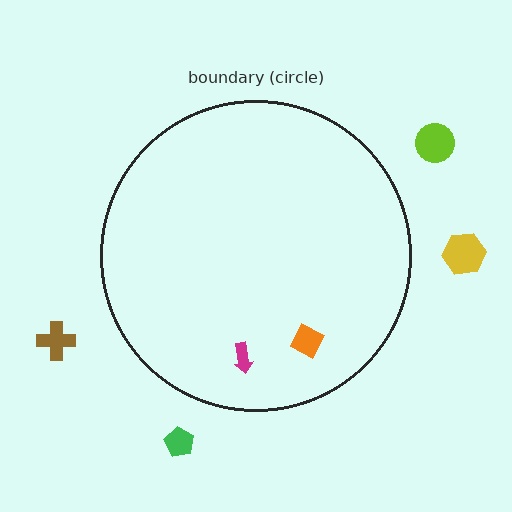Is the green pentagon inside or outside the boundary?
Outside.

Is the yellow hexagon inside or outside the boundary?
Outside.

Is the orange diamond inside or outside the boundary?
Inside.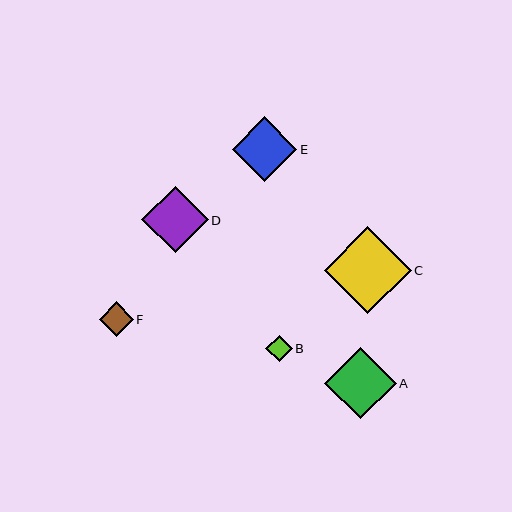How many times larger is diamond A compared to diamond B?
Diamond A is approximately 2.7 times the size of diamond B.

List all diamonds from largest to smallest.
From largest to smallest: C, A, D, E, F, B.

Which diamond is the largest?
Diamond C is the largest with a size of approximately 87 pixels.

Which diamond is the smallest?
Diamond B is the smallest with a size of approximately 26 pixels.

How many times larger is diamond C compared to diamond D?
Diamond C is approximately 1.3 times the size of diamond D.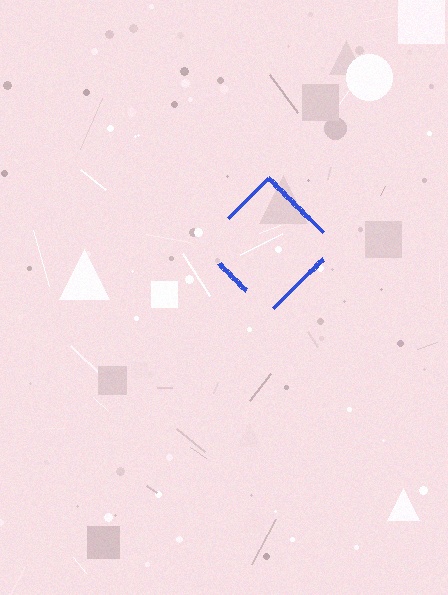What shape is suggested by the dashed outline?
The dashed outline suggests a diamond.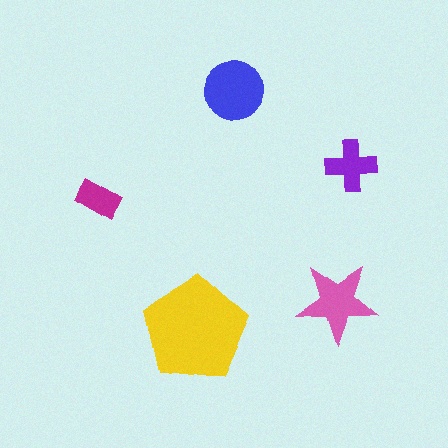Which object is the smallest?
The magenta rectangle.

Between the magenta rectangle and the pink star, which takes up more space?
The pink star.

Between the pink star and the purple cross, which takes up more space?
The pink star.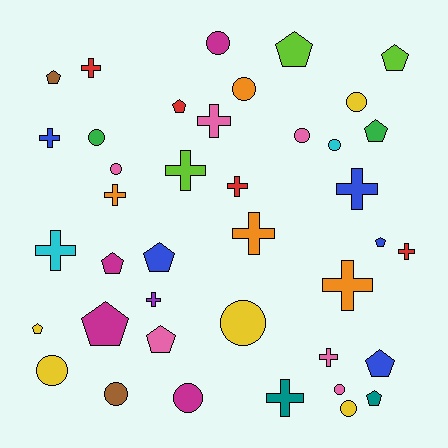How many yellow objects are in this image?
There are 5 yellow objects.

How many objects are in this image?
There are 40 objects.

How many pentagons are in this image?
There are 13 pentagons.